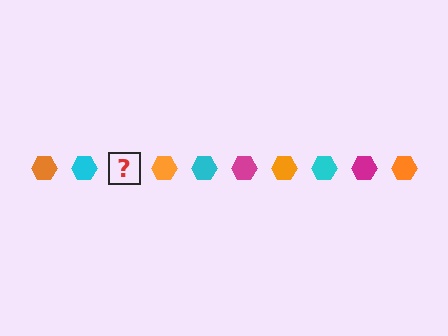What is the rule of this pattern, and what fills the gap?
The rule is that the pattern cycles through orange, cyan, magenta hexagons. The gap should be filled with a magenta hexagon.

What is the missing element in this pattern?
The missing element is a magenta hexagon.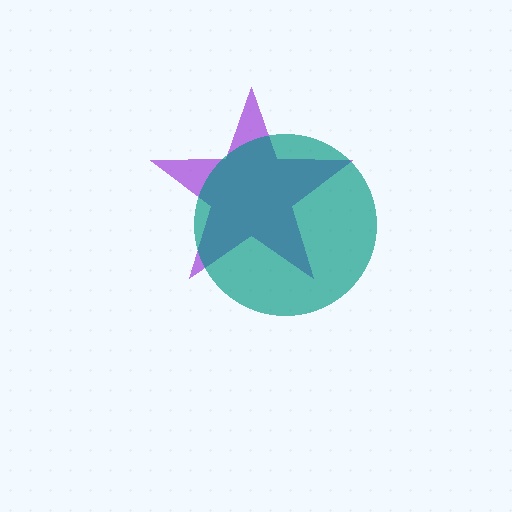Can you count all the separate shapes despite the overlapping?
Yes, there are 2 separate shapes.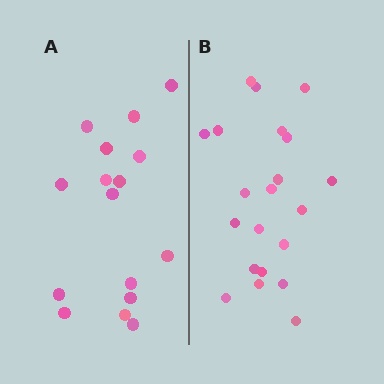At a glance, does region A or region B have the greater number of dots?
Region B (the right region) has more dots.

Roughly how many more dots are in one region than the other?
Region B has about 5 more dots than region A.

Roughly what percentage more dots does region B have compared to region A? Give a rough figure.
About 30% more.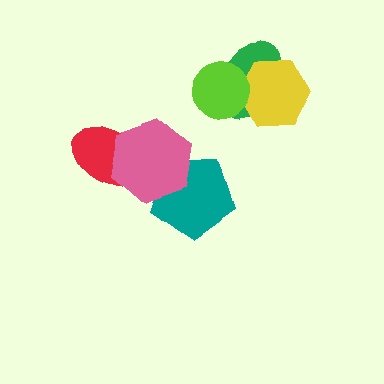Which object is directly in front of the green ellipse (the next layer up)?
The yellow hexagon is directly in front of the green ellipse.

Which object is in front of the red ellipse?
The pink hexagon is in front of the red ellipse.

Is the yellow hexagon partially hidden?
Yes, it is partially covered by another shape.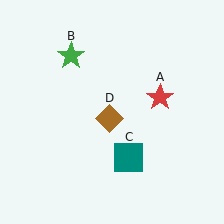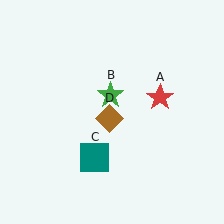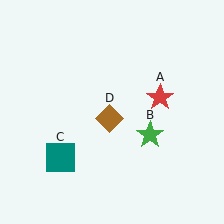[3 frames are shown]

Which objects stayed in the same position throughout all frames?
Red star (object A) and brown diamond (object D) remained stationary.